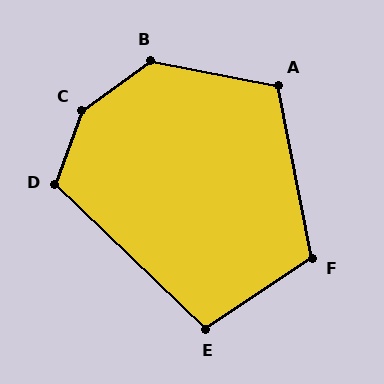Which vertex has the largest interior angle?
C, at approximately 145 degrees.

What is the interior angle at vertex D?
Approximately 114 degrees (obtuse).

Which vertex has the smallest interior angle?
E, at approximately 103 degrees.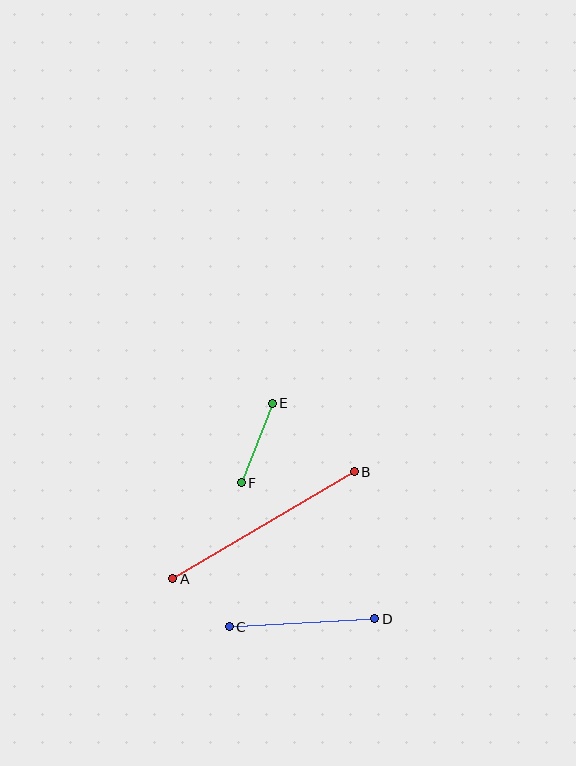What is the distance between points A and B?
The distance is approximately 211 pixels.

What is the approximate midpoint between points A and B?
The midpoint is at approximately (263, 525) pixels.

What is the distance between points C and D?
The distance is approximately 145 pixels.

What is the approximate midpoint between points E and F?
The midpoint is at approximately (257, 443) pixels.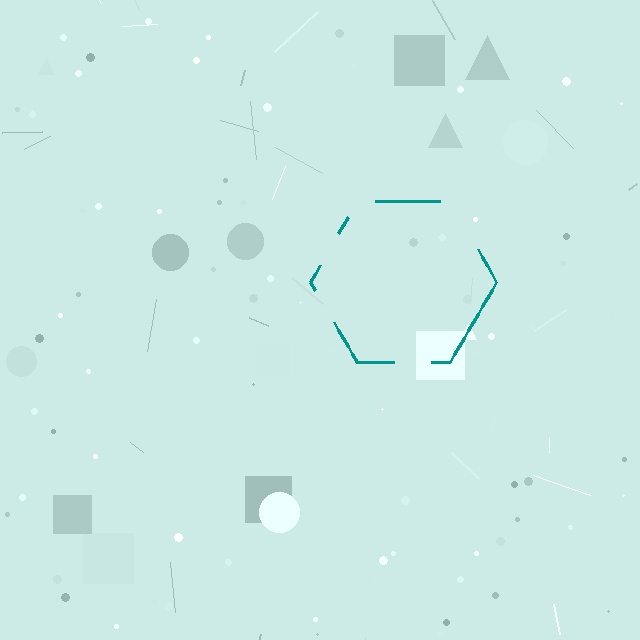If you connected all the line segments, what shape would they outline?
They would outline a hexagon.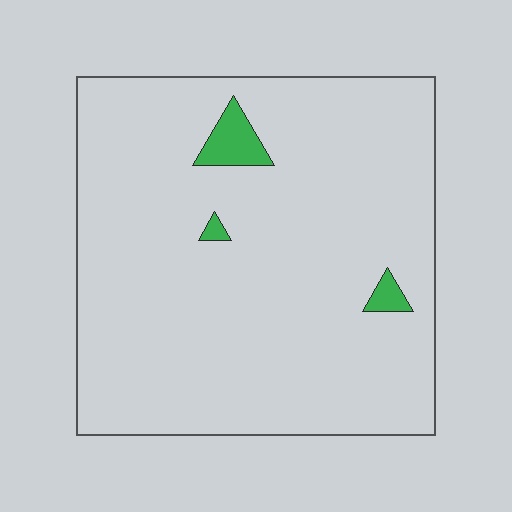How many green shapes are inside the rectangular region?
3.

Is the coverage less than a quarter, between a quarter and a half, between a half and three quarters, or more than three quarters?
Less than a quarter.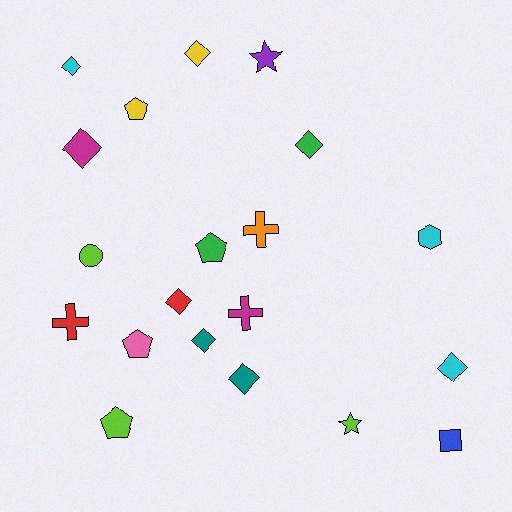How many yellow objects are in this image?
There are 2 yellow objects.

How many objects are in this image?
There are 20 objects.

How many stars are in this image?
There are 2 stars.